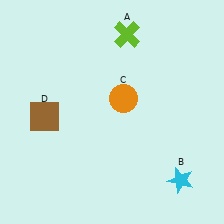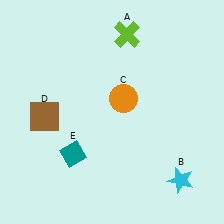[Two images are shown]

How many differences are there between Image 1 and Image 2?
There is 1 difference between the two images.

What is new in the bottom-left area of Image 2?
A teal diamond (E) was added in the bottom-left area of Image 2.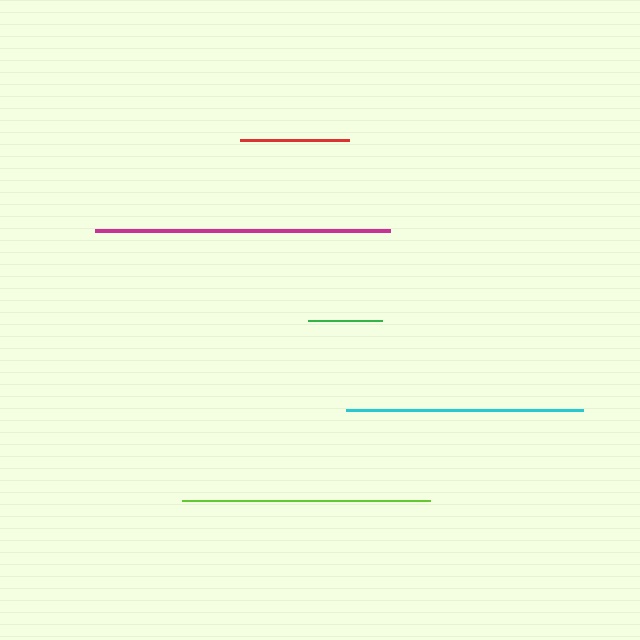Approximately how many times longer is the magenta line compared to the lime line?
The magenta line is approximately 1.2 times the length of the lime line.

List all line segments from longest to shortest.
From longest to shortest: magenta, lime, cyan, red, green.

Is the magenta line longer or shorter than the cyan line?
The magenta line is longer than the cyan line.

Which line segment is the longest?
The magenta line is the longest at approximately 295 pixels.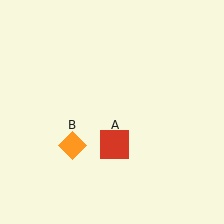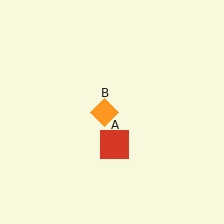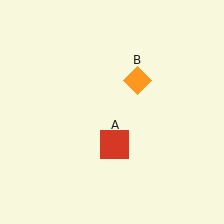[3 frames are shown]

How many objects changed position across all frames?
1 object changed position: orange diamond (object B).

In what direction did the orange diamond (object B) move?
The orange diamond (object B) moved up and to the right.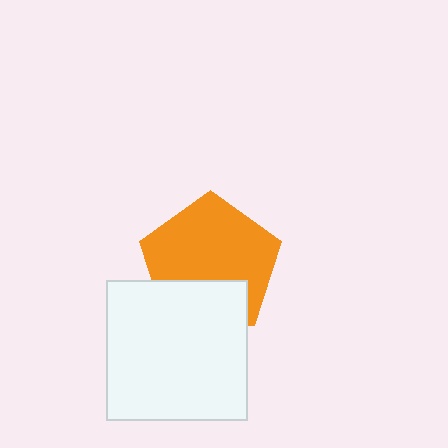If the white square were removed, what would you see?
You would see the complete orange pentagon.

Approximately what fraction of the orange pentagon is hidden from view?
Roughly 30% of the orange pentagon is hidden behind the white square.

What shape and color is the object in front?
The object in front is a white square.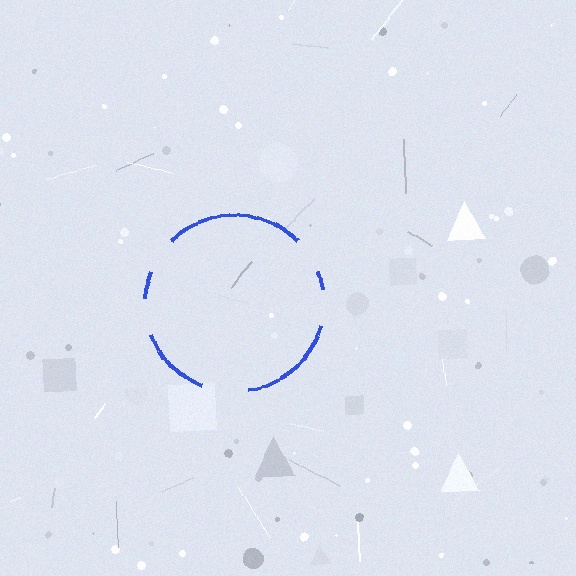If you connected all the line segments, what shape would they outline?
They would outline a circle.